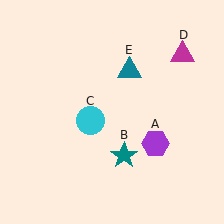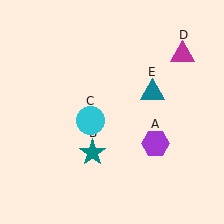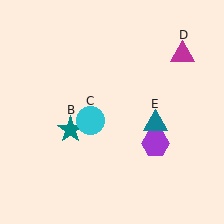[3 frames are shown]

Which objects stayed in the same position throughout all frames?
Purple hexagon (object A) and cyan circle (object C) and magenta triangle (object D) remained stationary.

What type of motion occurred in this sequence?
The teal star (object B), teal triangle (object E) rotated clockwise around the center of the scene.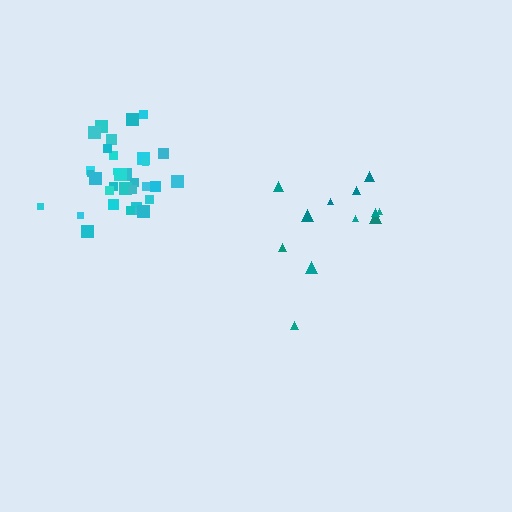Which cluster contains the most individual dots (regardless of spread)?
Cyan (33).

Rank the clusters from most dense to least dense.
cyan, teal.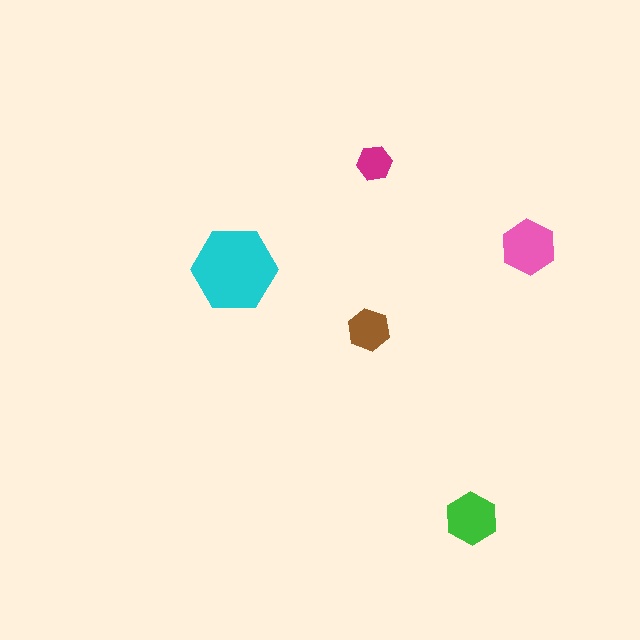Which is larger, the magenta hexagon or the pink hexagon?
The pink one.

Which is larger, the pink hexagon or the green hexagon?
The pink one.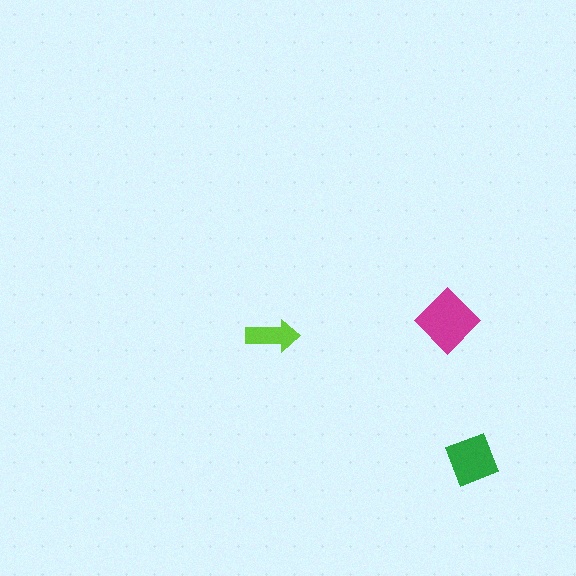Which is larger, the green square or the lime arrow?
The green square.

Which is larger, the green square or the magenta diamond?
The magenta diamond.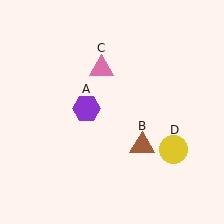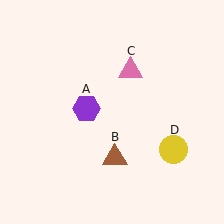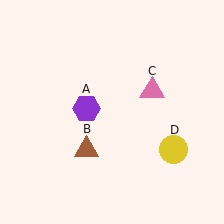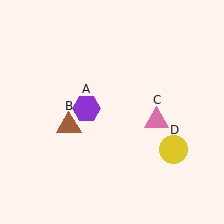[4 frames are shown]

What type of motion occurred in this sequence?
The brown triangle (object B), pink triangle (object C) rotated clockwise around the center of the scene.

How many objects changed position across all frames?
2 objects changed position: brown triangle (object B), pink triangle (object C).